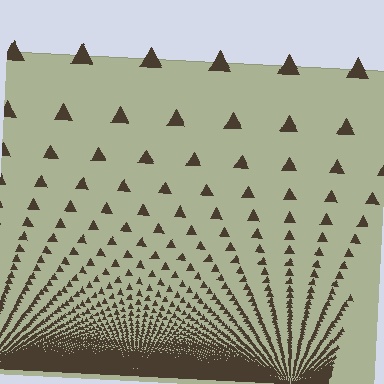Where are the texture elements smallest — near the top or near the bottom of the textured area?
Near the bottom.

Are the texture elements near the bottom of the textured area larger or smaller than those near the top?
Smaller. The gradient is inverted — elements near the bottom are smaller and denser.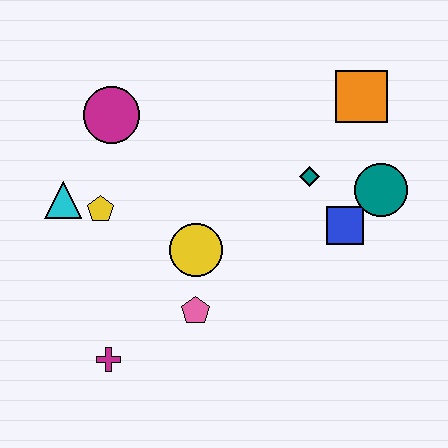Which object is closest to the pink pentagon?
The yellow circle is closest to the pink pentagon.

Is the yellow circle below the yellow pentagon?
Yes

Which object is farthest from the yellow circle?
The orange square is farthest from the yellow circle.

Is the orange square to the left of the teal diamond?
No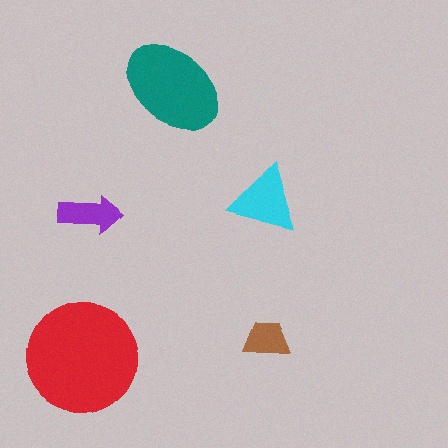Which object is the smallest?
The brown trapezoid.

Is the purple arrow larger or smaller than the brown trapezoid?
Larger.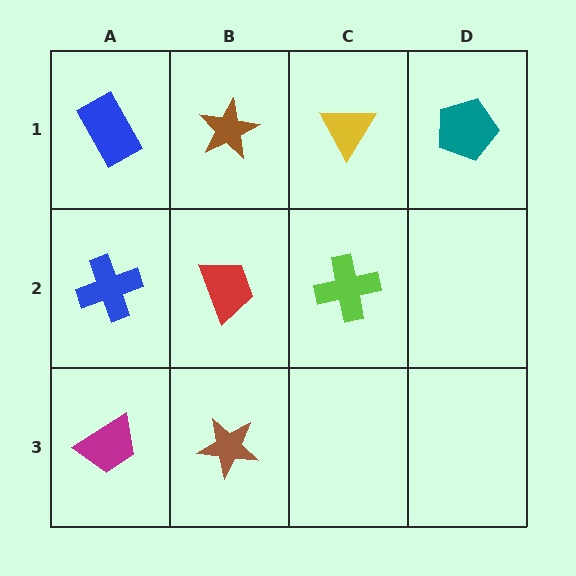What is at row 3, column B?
A brown star.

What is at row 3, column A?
A magenta trapezoid.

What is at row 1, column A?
A blue rectangle.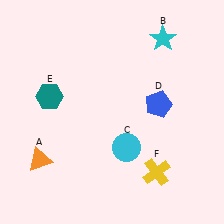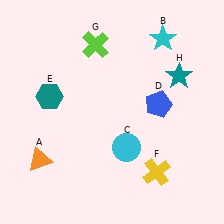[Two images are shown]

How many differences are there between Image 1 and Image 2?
There are 2 differences between the two images.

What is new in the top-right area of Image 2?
A teal star (H) was added in the top-right area of Image 2.